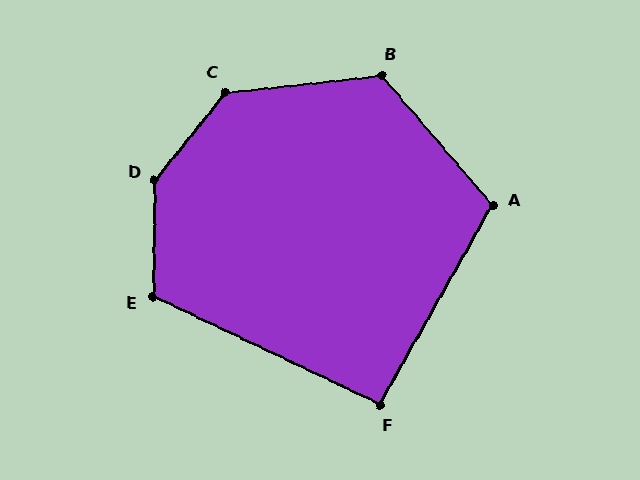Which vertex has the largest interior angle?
D, at approximately 142 degrees.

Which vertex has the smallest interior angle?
F, at approximately 94 degrees.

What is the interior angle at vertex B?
Approximately 124 degrees (obtuse).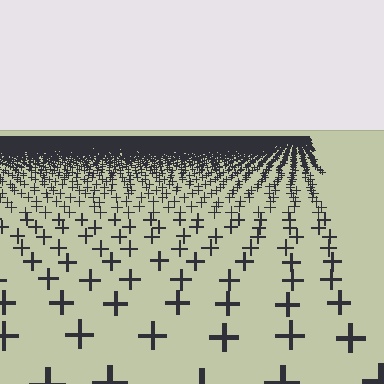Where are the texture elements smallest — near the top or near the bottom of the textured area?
Near the top.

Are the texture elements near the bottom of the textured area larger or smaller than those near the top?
Larger. Near the bottom, elements are closer to the viewer and appear at a bigger on-screen size.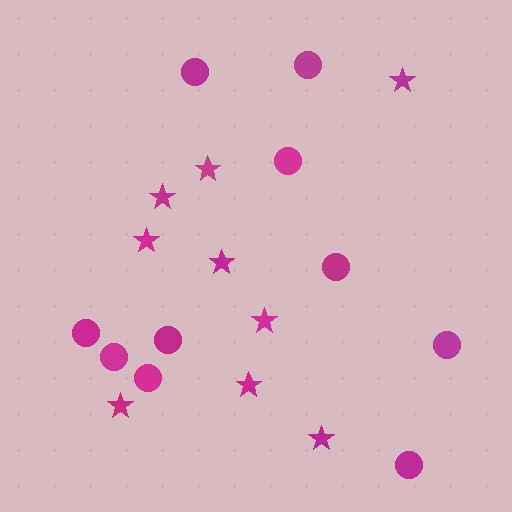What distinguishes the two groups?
There are 2 groups: one group of circles (10) and one group of stars (9).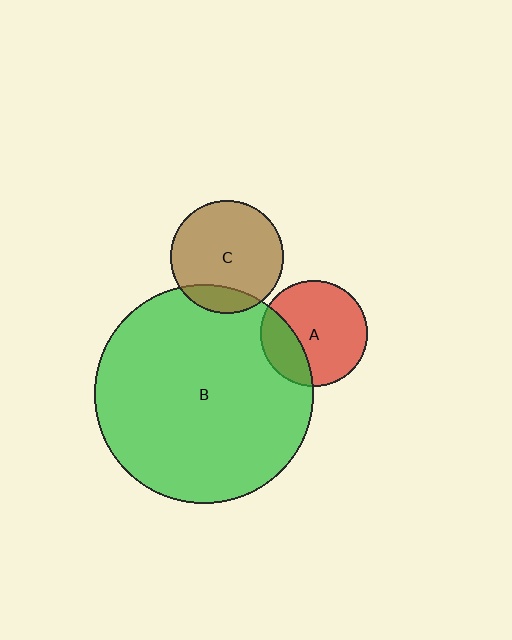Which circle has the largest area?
Circle B (green).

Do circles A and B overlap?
Yes.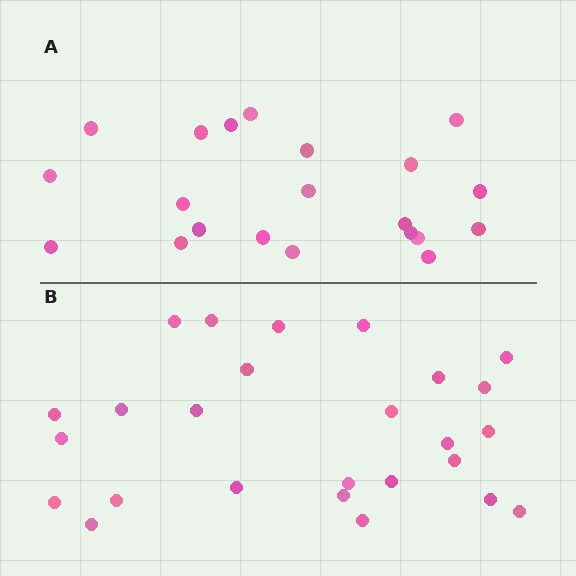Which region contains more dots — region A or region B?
Region B (the bottom region) has more dots.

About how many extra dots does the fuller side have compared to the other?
Region B has about 5 more dots than region A.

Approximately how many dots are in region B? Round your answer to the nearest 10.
About 30 dots. (The exact count is 26, which rounds to 30.)